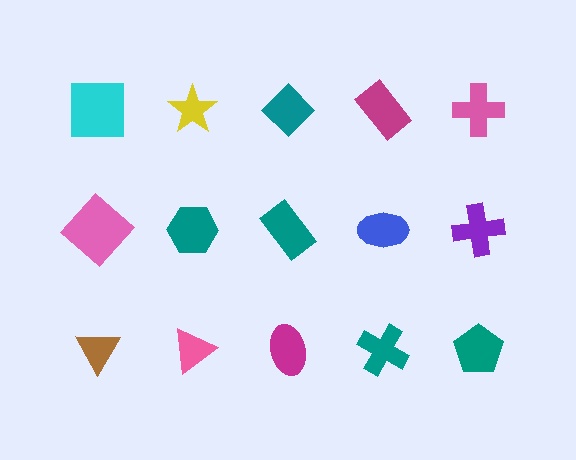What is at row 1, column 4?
A magenta rectangle.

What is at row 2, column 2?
A teal hexagon.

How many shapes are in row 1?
5 shapes.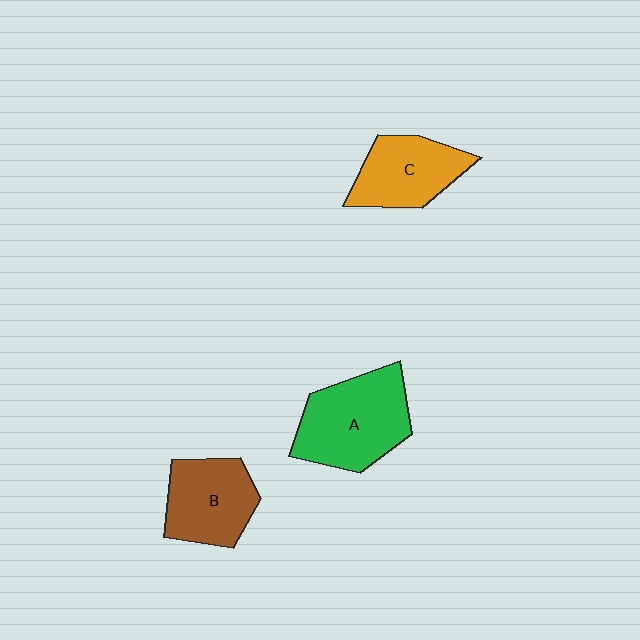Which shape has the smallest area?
Shape C (orange).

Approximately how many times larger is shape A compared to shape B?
Approximately 1.3 times.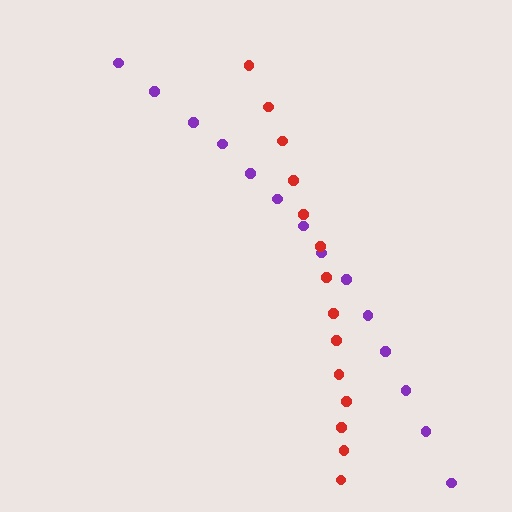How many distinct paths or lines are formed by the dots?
There are 2 distinct paths.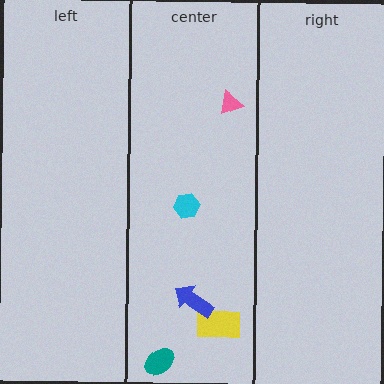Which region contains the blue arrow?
The center region.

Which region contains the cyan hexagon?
The center region.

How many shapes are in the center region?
5.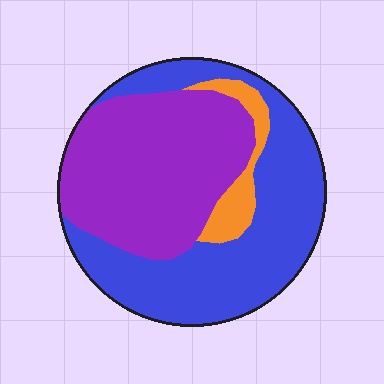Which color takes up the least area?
Orange, at roughly 10%.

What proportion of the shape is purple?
Purple covers 44% of the shape.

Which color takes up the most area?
Blue, at roughly 50%.